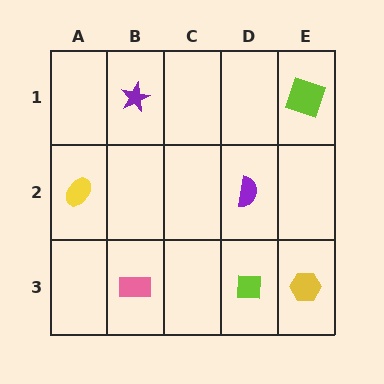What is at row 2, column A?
A yellow ellipse.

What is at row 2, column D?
A purple semicircle.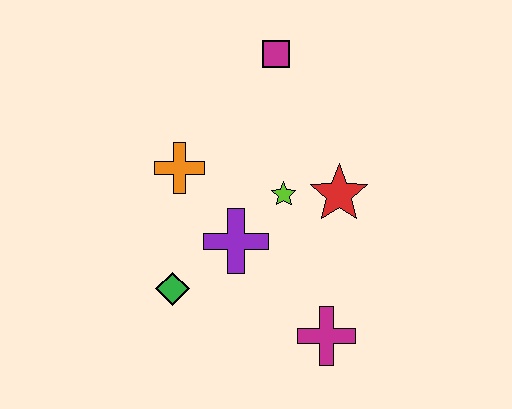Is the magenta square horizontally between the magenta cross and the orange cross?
Yes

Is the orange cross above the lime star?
Yes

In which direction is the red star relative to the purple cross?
The red star is to the right of the purple cross.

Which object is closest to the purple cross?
The lime star is closest to the purple cross.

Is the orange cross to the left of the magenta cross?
Yes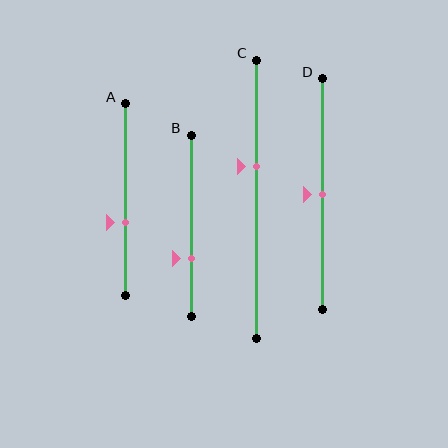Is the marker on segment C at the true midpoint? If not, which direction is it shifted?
No, the marker on segment C is shifted upward by about 12% of the segment length.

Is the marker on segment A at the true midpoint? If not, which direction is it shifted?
No, the marker on segment A is shifted downward by about 12% of the segment length.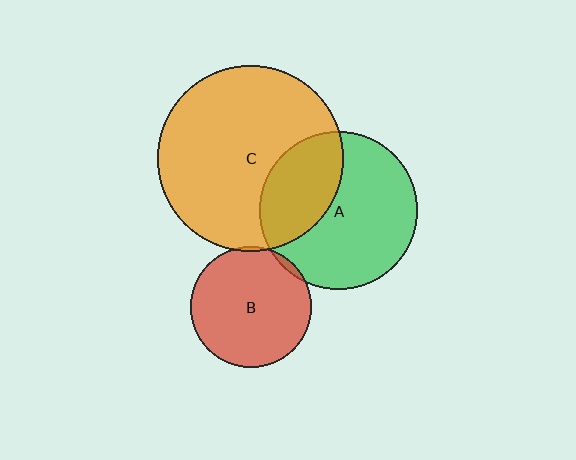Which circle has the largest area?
Circle C (orange).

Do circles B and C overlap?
Yes.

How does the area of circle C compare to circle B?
Approximately 2.4 times.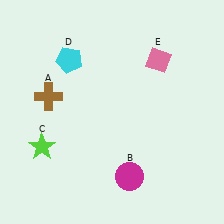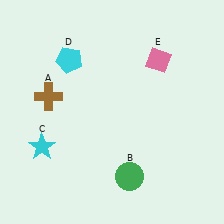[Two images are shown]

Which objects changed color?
B changed from magenta to green. C changed from lime to cyan.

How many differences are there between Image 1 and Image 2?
There are 2 differences between the two images.